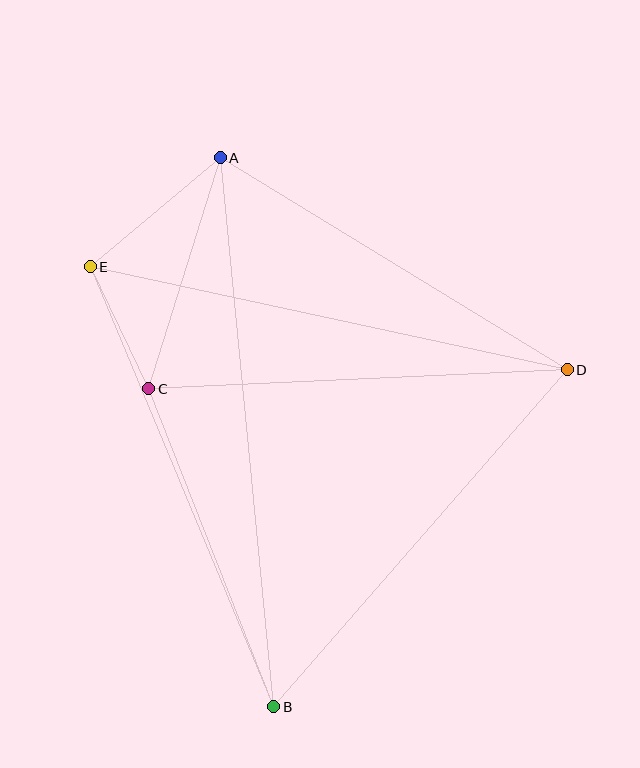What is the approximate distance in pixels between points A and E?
The distance between A and E is approximately 170 pixels.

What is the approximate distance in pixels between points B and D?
The distance between B and D is approximately 447 pixels.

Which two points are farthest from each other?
Points A and B are farthest from each other.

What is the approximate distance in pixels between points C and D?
The distance between C and D is approximately 419 pixels.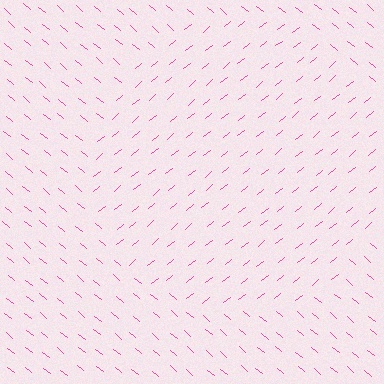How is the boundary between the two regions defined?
The boundary is defined purely by a change in line orientation (approximately 78 degrees difference). All lines are the same color and thickness.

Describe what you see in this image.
The image is filled with small pink line segments. A circle region in the image has lines oriented differently from the surrounding lines, creating a visible texture boundary.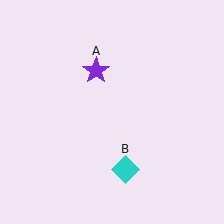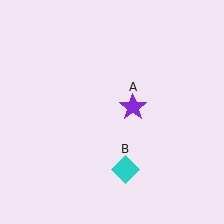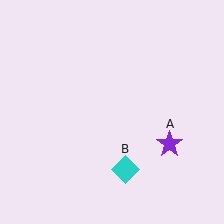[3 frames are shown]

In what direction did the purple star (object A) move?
The purple star (object A) moved down and to the right.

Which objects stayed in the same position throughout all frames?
Cyan diamond (object B) remained stationary.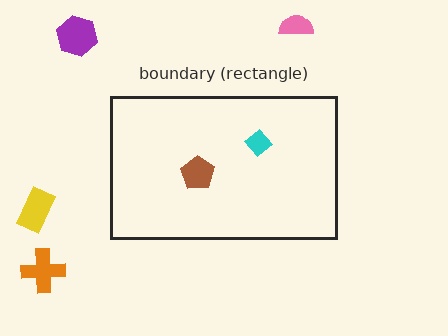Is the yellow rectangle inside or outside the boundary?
Outside.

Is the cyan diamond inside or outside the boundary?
Inside.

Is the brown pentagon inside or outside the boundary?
Inside.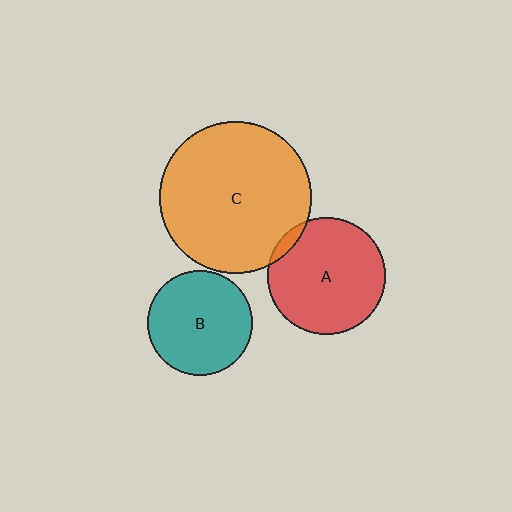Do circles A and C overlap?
Yes.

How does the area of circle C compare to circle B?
Approximately 2.1 times.